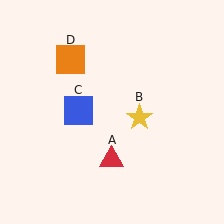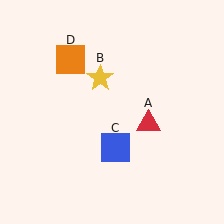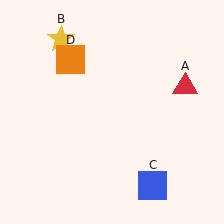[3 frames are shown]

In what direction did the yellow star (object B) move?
The yellow star (object B) moved up and to the left.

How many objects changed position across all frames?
3 objects changed position: red triangle (object A), yellow star (object B), blue square (object C).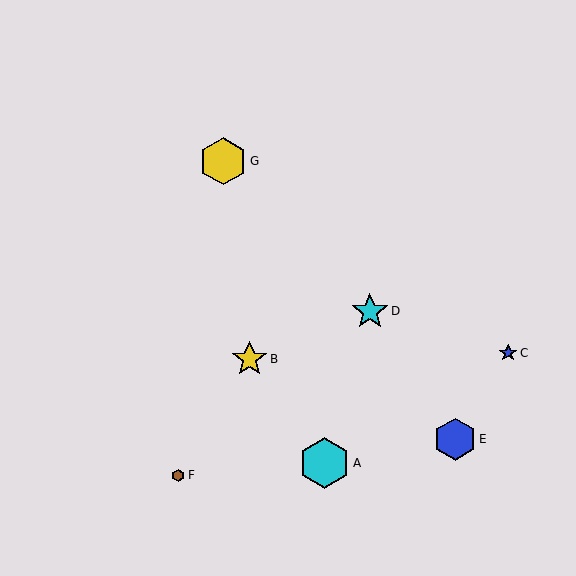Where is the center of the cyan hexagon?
The center of the cyan hexagon is at (325, 463).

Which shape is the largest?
The cyan hexagon (labeled A) is the largest.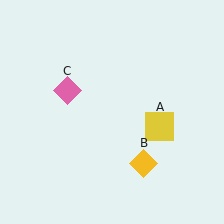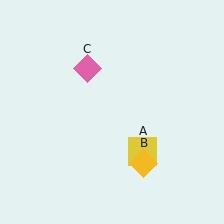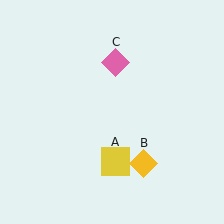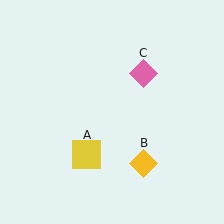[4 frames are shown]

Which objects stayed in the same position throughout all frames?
Yellow diamond (object B) remained stationary.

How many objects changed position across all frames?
2 objects changed position: yellow square (object A), pink diamond (object C).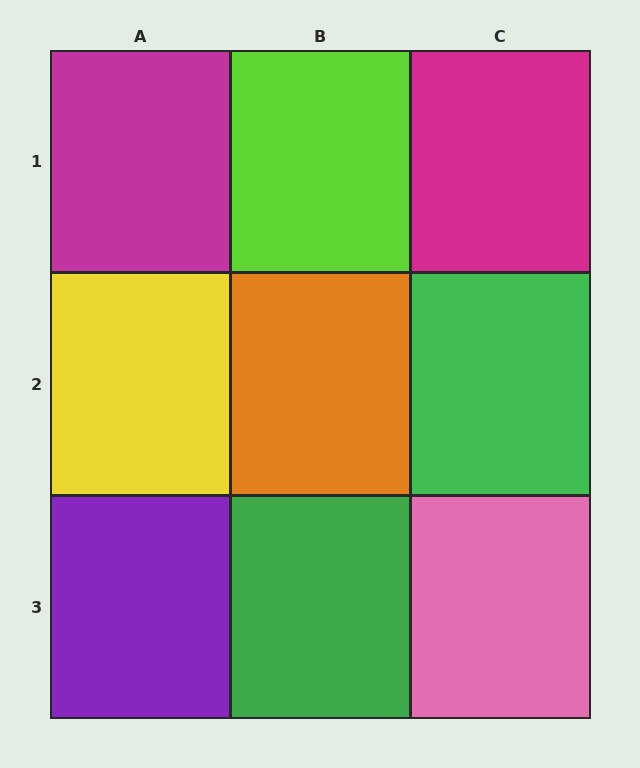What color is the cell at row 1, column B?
Lime.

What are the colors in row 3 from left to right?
Purple, green, pink.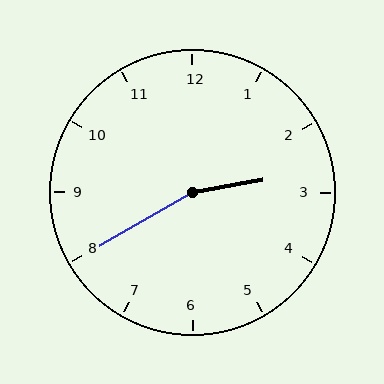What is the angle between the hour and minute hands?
Approximately 160 degrees.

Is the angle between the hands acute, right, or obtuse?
It is obtuse.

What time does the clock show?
2:40.